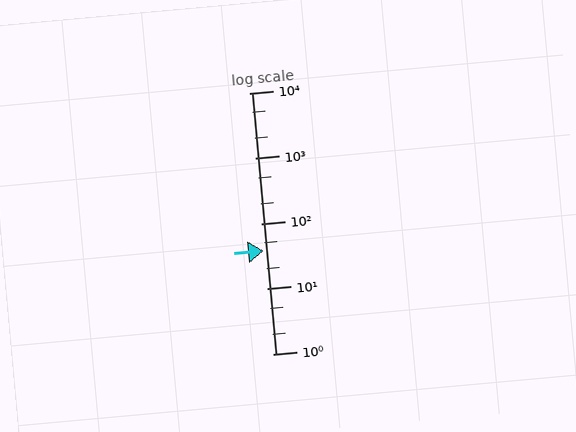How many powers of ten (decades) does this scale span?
The scale spans 4 decades, from 1 to 10000.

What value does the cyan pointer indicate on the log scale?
The pointer indicates approximately 38.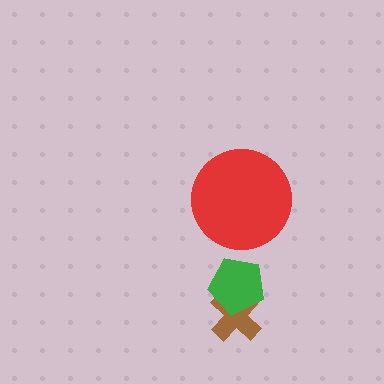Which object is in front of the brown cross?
The green pentagon is in front of the brown cross.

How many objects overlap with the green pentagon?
1 object overlaps with the green pentagon.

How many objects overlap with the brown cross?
1 object overlaps with the brown cross.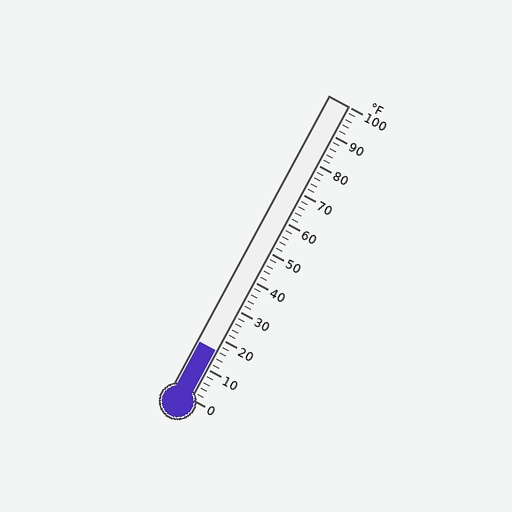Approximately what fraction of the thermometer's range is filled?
The thermometer is filled to approximately 15% of its range.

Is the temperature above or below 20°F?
The temperature is below 20°F.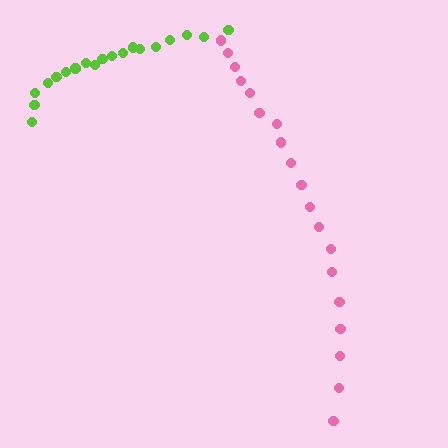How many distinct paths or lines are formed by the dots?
There are 2 distinct paths.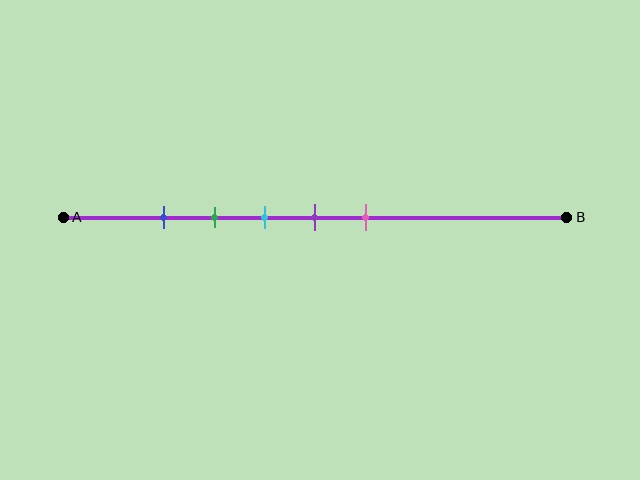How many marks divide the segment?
There are 5 marks dividing the segment.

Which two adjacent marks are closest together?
The blue and green marks are the closest adjacent pair.